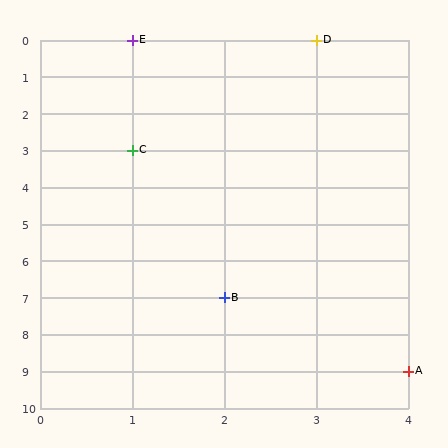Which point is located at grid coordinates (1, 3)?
Point C is at (1, 3).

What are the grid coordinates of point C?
Point C is at grid coordinates (1, 3).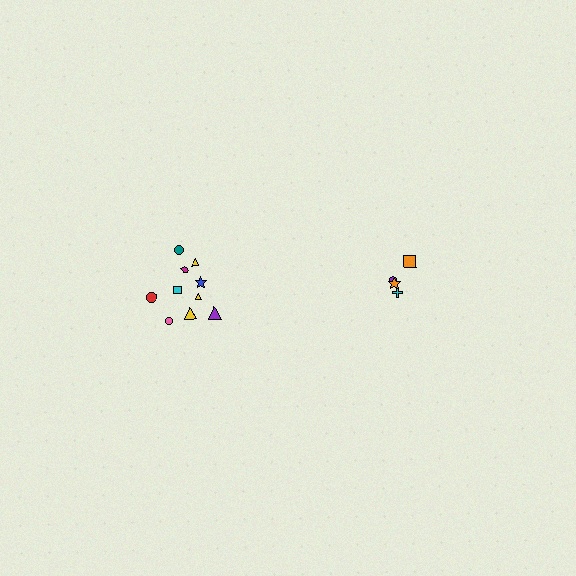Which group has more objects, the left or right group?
The left group.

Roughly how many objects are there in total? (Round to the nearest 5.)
Roughly 15 objects in total.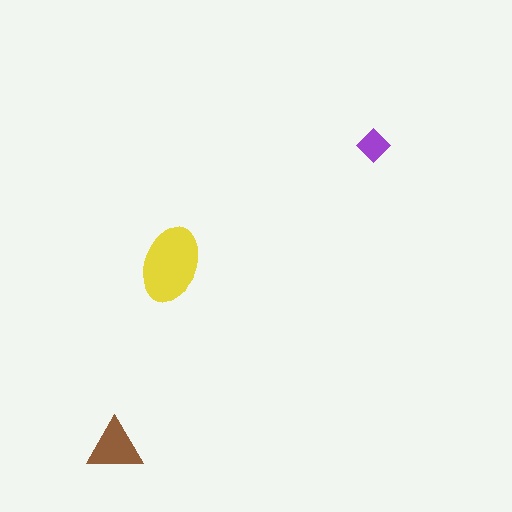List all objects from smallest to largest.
The purple diamond, the brown triangle, the yellow ellipse.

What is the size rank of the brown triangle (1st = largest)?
2nd.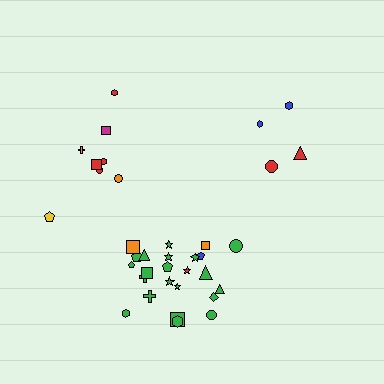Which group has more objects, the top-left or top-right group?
The top-left group.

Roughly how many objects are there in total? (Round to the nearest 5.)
Roughly 35 objects in total.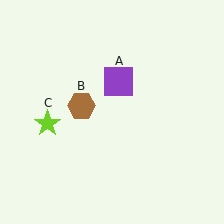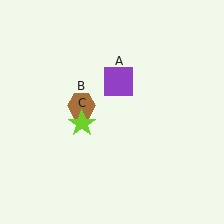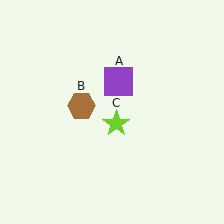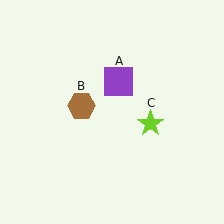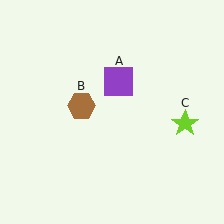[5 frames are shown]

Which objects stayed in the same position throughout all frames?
Purple square (object A) and brown hexagon (object B) remained stationary.